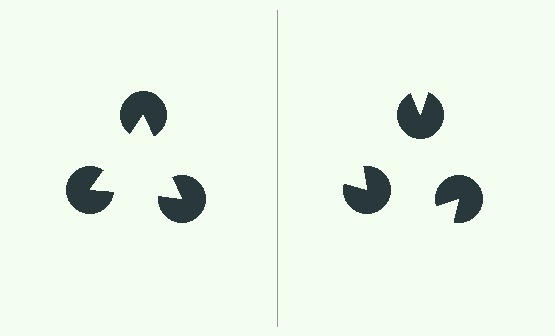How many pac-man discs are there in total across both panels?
6 — 3 on each side.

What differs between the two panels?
The pac-man discs are positioned identically on both sides; only the wedge orientations differ. On the left they align to a triangle; on the right they are misaligned.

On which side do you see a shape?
An illusory triangle appears on the left side. On the right side the wedge cuts are rotated, so no coherent shape forms.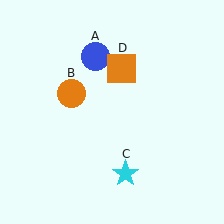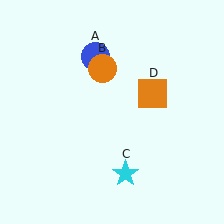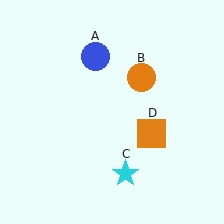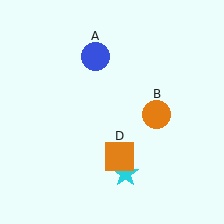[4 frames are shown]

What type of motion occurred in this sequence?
The orange circle (object B), orange square (object D) rotated clockwise around the center of the scene.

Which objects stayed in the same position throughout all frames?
Blue circle (object A) and cyan star (object C) remained stationary.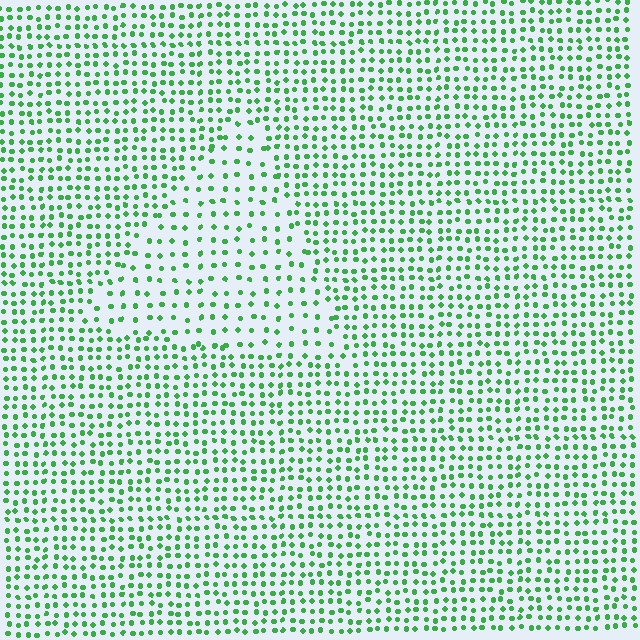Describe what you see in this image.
The image contains small green elements arranged at two different densities. A triangle-shaped region is visible where the elements are less densely packed than the surrounding area.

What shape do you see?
I see a triangle.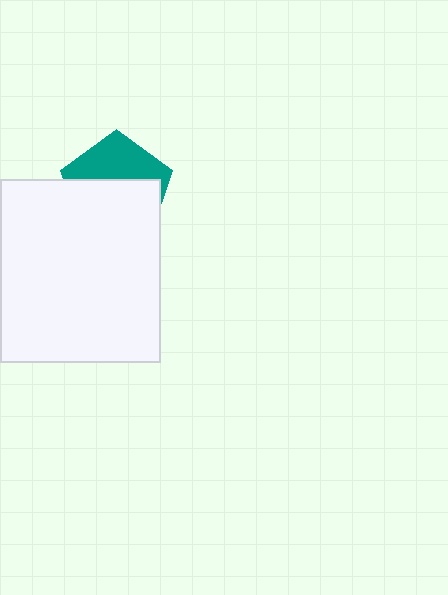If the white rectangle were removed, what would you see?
You would see the complete teal pentagon.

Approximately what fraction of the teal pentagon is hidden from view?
Roughly 58% of the teal pentagon is hidden behind the white rectangle.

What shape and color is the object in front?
The object in front is a white rectangle.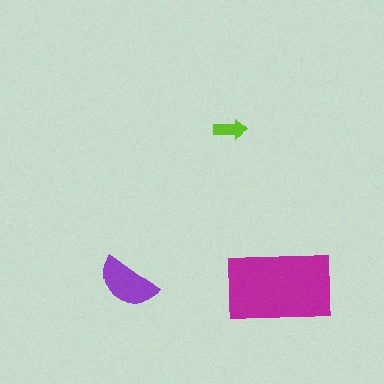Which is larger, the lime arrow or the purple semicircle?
The purple semicircle.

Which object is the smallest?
The lime arrow.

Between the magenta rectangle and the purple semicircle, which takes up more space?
The magenta rectangle.